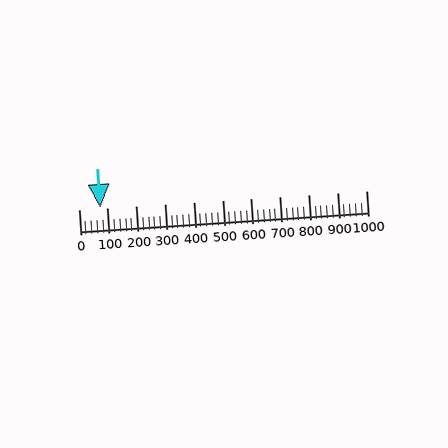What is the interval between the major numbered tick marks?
The major tick marks are spaced 100 units apart.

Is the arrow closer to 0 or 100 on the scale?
The arrow is closer to 100.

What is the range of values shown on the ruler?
The ruler shows values from 0 to 1000.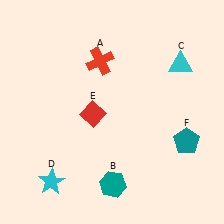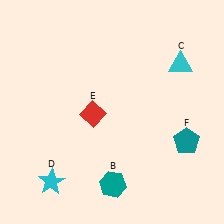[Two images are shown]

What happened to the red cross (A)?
The red cross (A) was removed in Image 2. It was in the top-left area of Image 1.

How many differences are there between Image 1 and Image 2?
There is 1 difference between the two images.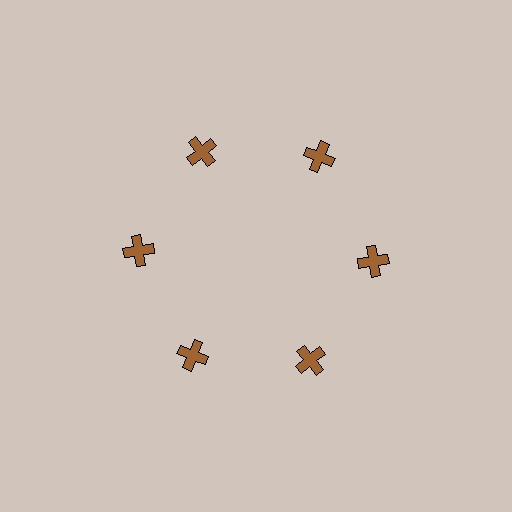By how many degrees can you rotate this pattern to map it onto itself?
The pattern maps onto itself every 60 degrees of rotation.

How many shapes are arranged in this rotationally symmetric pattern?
There are 6 shapes, arranged in 6 groups of 1.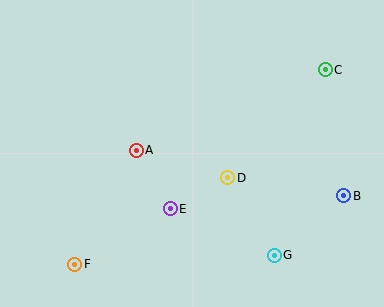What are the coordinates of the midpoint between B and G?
The midpoint between B and G is at (309, 225).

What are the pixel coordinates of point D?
Point D is at (228, 178).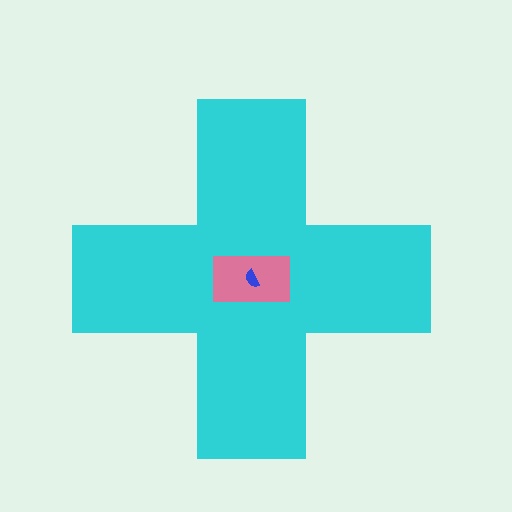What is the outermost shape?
The cyan cross.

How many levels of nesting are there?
3.